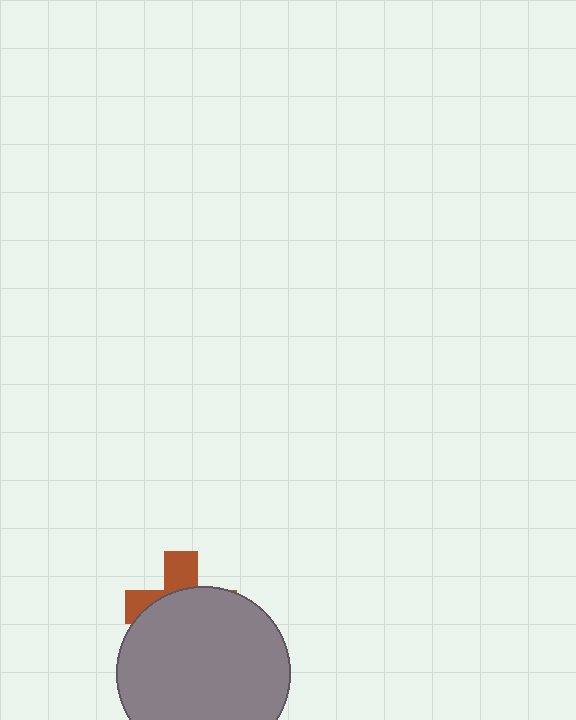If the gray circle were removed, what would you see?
You would see the complete brown cross.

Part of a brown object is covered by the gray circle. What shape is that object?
It is a cross.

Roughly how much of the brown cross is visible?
A small part of it is visible (roughly 33%).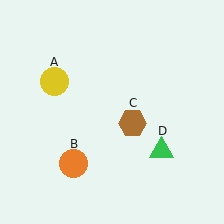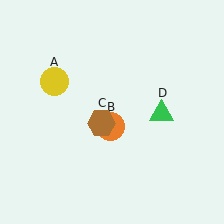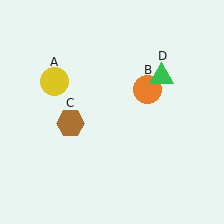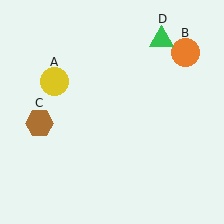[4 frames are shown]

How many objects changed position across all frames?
3 objects changed position: orange circle (object B), brown hexagon (object C), green triangle (object D).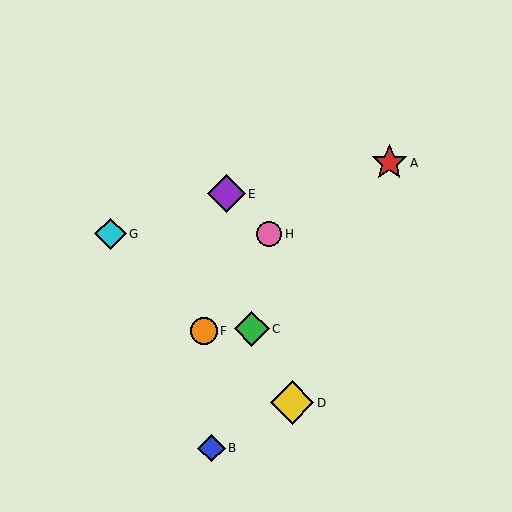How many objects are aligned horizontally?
2 objects (G, H) are aligned horizontally.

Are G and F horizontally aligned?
No, G is at y≈234 and F is at y≈331.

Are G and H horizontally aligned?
Yes, both are at y≈234.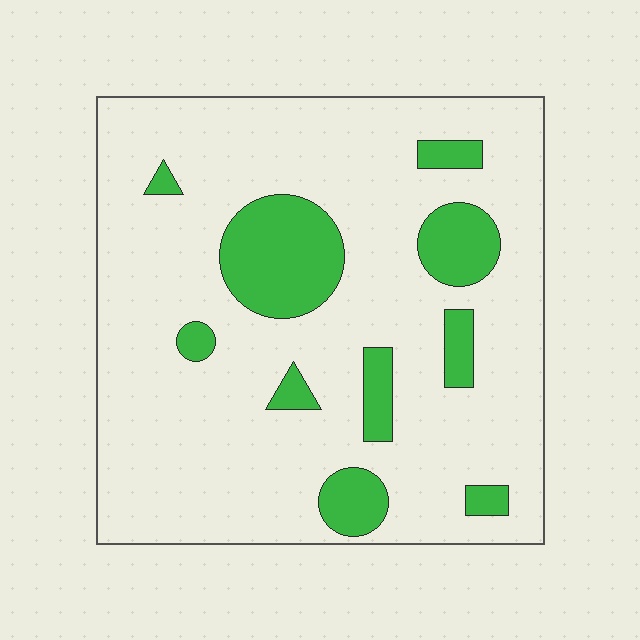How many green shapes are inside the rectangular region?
10.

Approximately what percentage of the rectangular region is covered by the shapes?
Approximately 15%.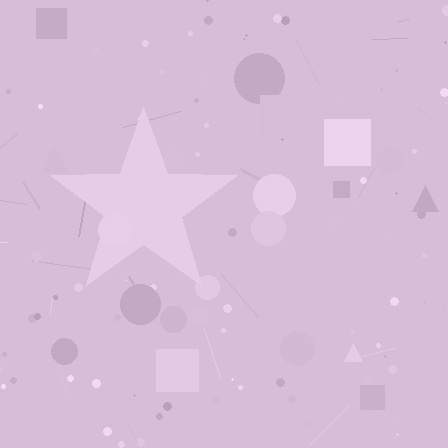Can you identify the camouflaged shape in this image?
The camouflaged shape is a star.